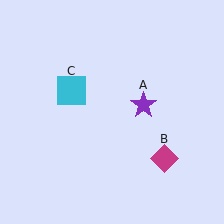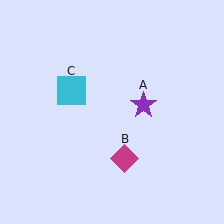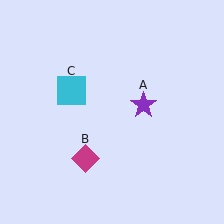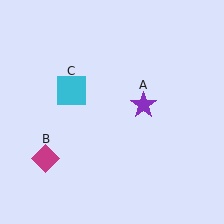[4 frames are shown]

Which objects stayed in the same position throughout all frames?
Purple star (object A) and cyan square (object C) remained stationary.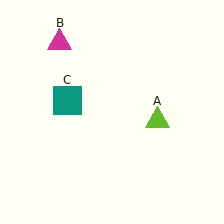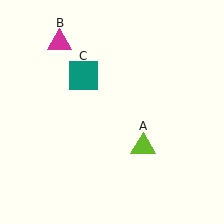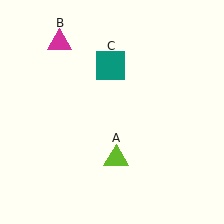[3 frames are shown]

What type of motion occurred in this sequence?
The lime triangle (object A), teal square (object C) rotated clockwise around the center of the scene.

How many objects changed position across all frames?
2 objects changed position: lime triangle (object A), teal square (object C).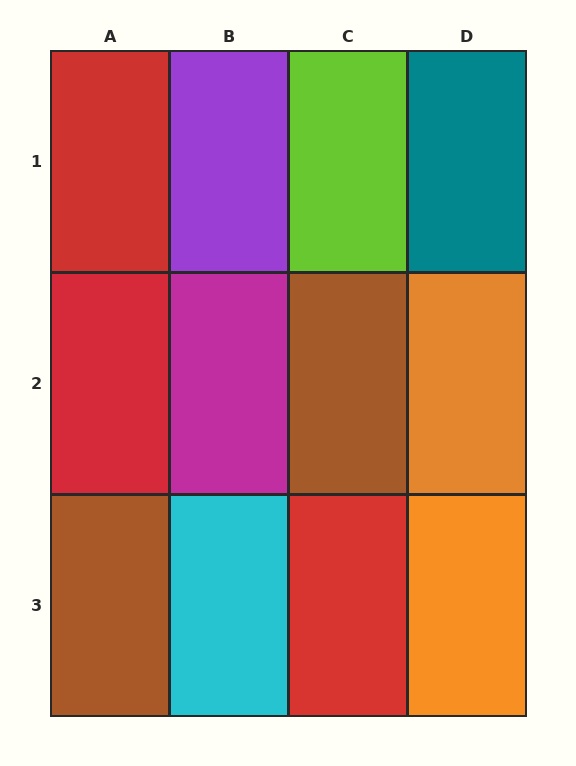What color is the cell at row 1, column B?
Purple.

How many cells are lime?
1 cell is lime.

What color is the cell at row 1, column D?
Teal.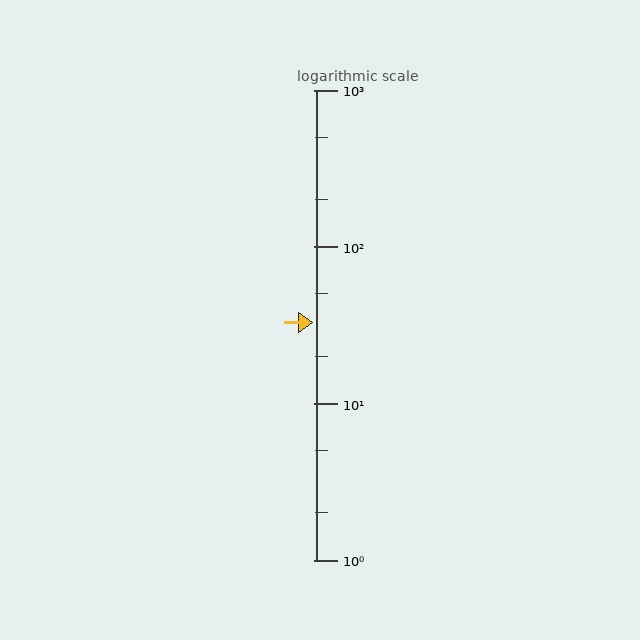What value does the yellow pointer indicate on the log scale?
The pointer indicates approximately 33.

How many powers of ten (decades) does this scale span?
The scale spans 3 decades, from 1 to 1000.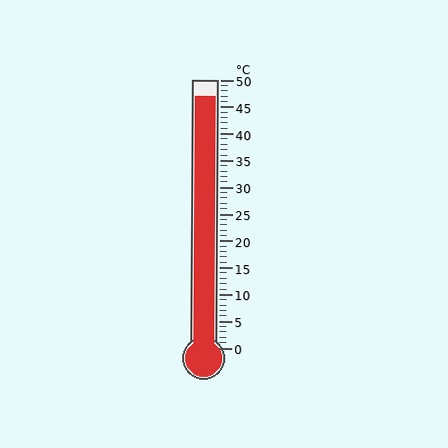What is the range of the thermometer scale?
The thermometer scale ranges from 0°C to 50°C.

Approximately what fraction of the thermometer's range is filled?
The thermometer is filled to approximately 95% of its range.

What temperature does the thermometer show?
The thermometer shows approximately 47°C.